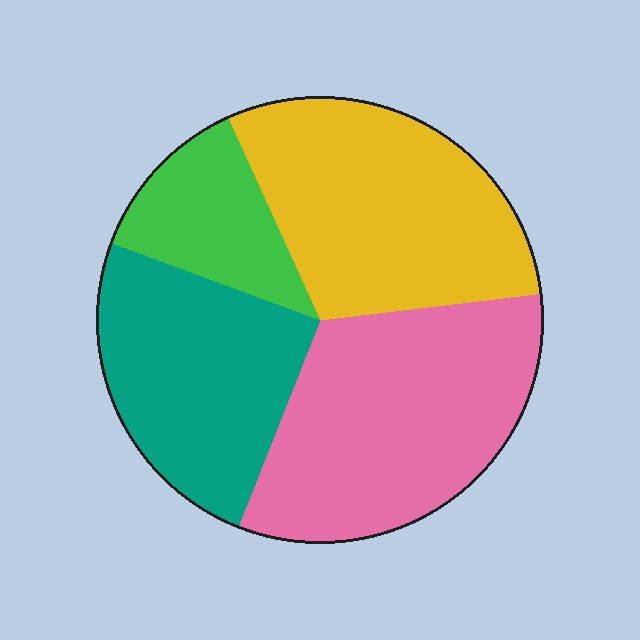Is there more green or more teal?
Teal.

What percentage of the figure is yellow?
Yellow covers 30% of the figure.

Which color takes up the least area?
Green, at roughly 15%.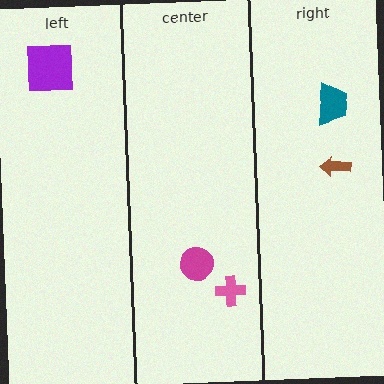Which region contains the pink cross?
The center region.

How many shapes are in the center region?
2.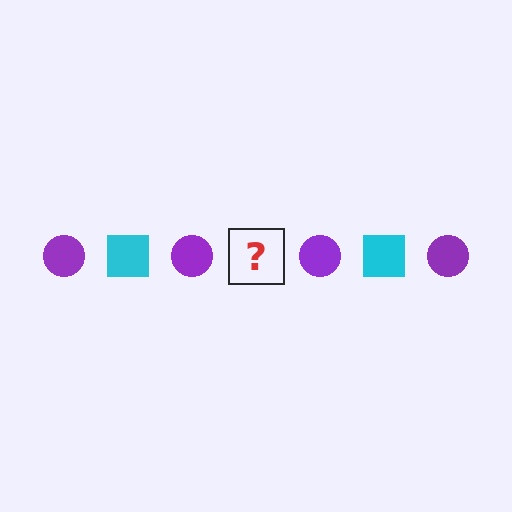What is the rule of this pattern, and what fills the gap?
The rule is that the pattern alternates between purple circle and cyan square. The gap should be filled with a cyan square.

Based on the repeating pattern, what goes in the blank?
The blank should be a cyan square.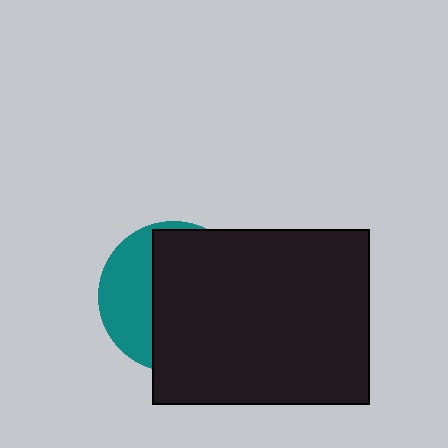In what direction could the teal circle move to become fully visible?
The teal circle could move left. That would shift it out from behind the black rectangle entirely.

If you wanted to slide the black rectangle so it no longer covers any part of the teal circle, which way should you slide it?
Slide it right — that is the most direct way to separate the two shapes.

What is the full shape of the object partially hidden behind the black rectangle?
The partially hidden object is a teal circle.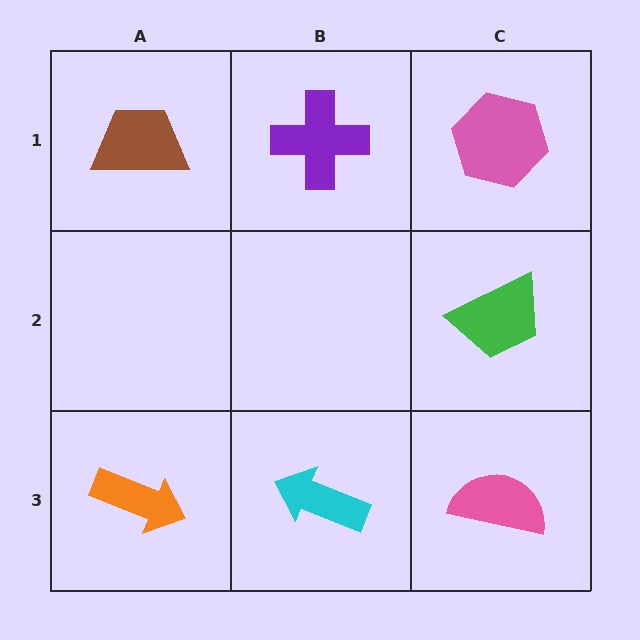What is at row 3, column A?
An orange arrow.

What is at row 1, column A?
A brown trapezoid.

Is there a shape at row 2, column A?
No, that cell is empty.